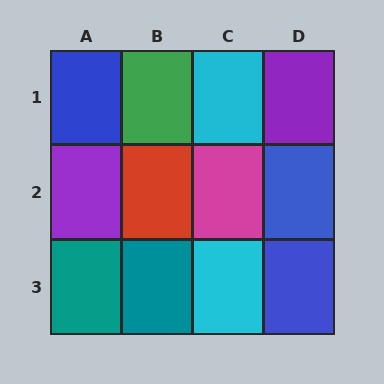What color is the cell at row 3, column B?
Teal.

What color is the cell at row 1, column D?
Purple.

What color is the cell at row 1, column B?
Green.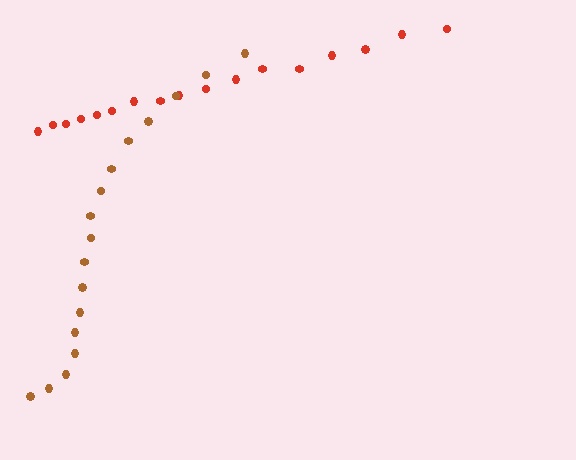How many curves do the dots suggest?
There are 2 distinct paths.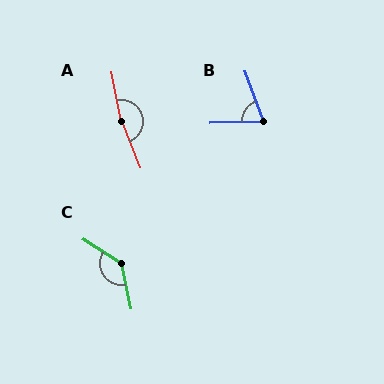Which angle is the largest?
A, at approximately 169 degrees.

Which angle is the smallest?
B, at approximately 72 degrees.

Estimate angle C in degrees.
Approximately 134 degrees.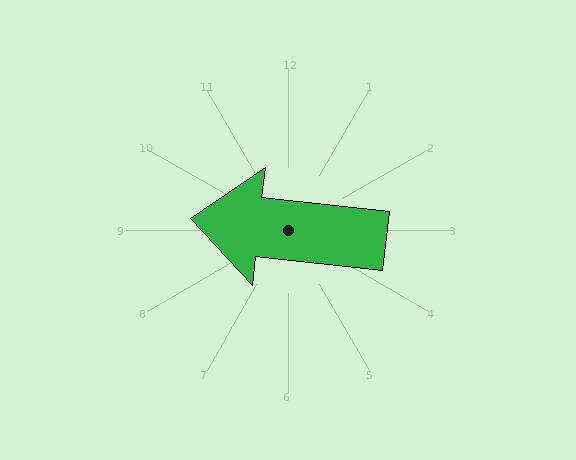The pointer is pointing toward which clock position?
Roughly 9 o'clock.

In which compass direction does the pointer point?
West.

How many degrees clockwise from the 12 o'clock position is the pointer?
Approximately 276 degrees.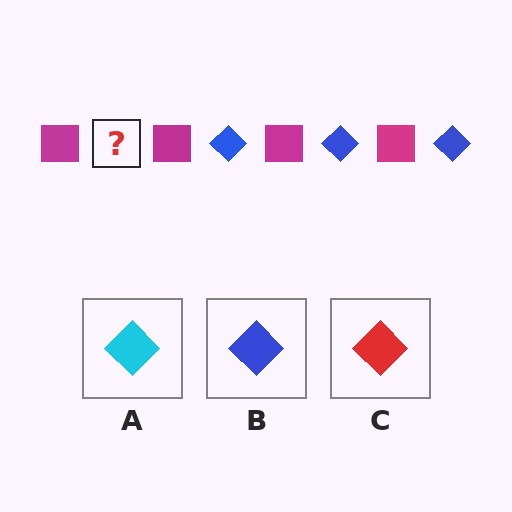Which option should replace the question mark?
Option B.